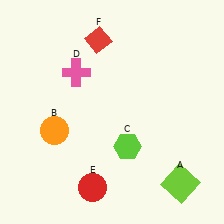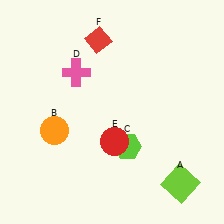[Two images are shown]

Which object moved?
The red circle (E) moved up.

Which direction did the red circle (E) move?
The red circle (E) moved up.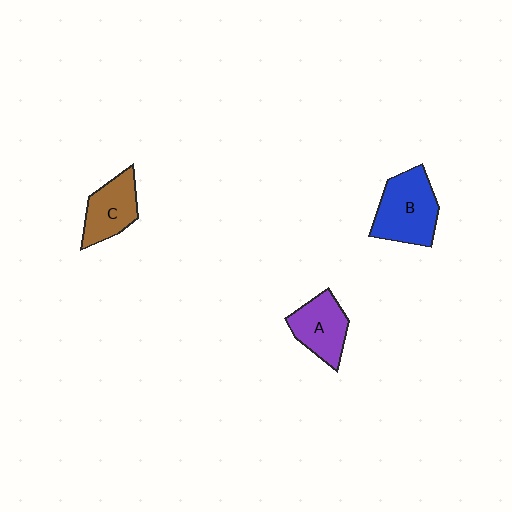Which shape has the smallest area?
Shape C (brown).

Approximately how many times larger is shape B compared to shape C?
Approximately 1.4 times.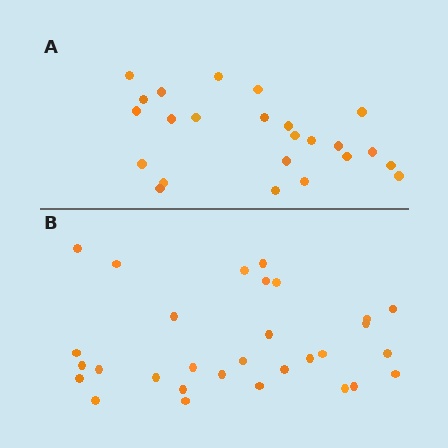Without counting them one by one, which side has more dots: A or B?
Region B (the bottom region) has more dots.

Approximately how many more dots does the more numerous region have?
Region B has about 6 more dots than region A.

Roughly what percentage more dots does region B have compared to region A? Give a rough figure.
About 25% more.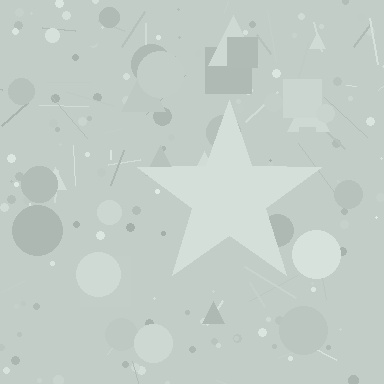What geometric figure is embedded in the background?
A star is embedded in the background.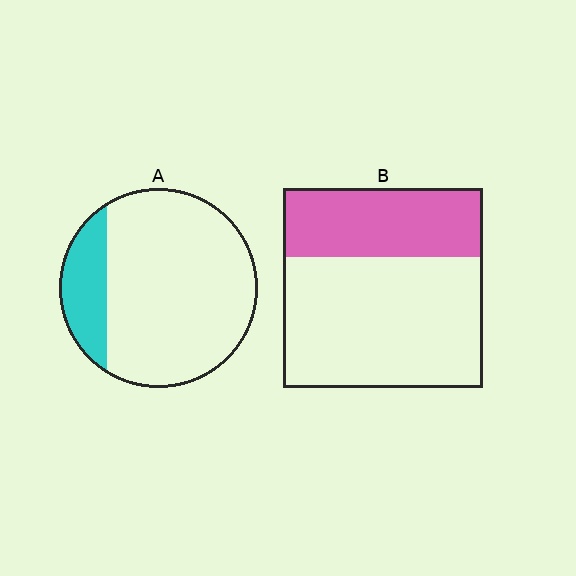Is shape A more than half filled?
No.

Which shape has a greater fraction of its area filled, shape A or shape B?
Shape B.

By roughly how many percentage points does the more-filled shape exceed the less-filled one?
By roughly 15 percentage points (B over A).